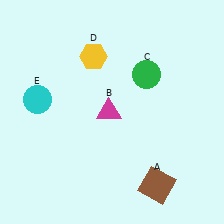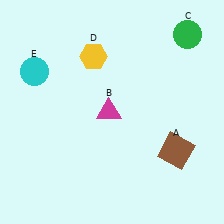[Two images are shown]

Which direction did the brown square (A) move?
The brown square (A) moved up.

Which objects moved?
The objects that moved are: the brown square (A), the green circle (C), the cyan circle (E).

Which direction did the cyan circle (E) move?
The cyan circle (E) moved up.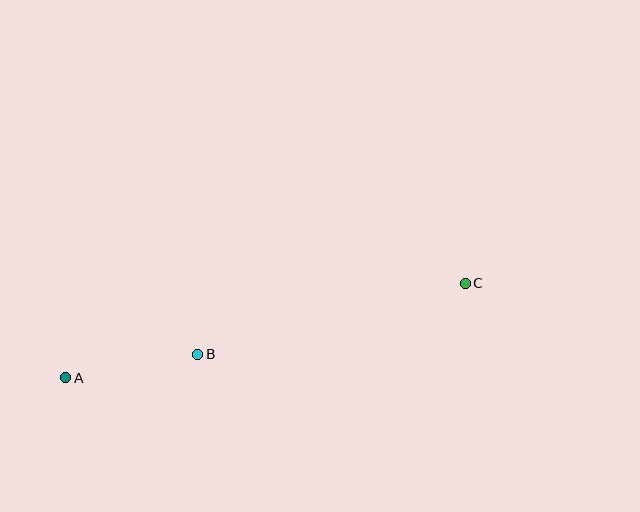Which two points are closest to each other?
Points A and B are closest to each other.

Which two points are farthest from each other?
Points A and C are farthest from each other.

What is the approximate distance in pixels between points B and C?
The distance between B and C is approximately 276 pixels.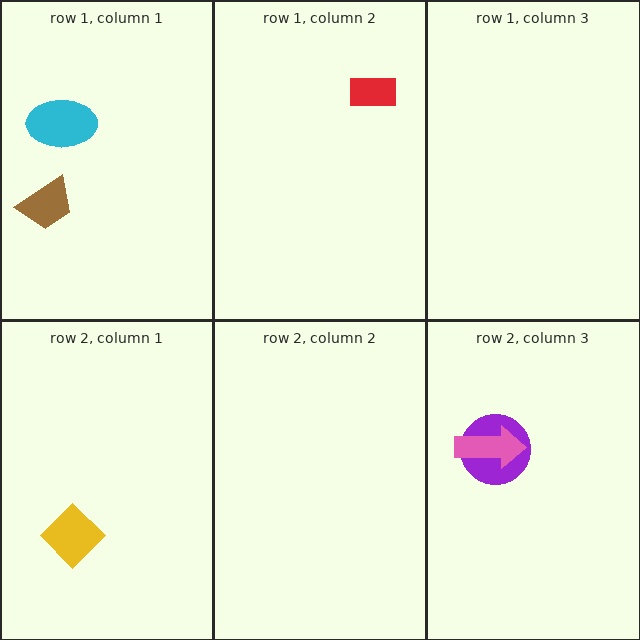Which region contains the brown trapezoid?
The row 1, column 1 region.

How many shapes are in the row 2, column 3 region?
2.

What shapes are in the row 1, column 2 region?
The red rectangle.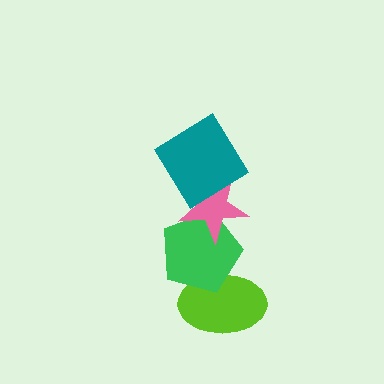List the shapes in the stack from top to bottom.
From top to bottom: the teal diamond, the pink star, the green pentagon, the lime ellipse.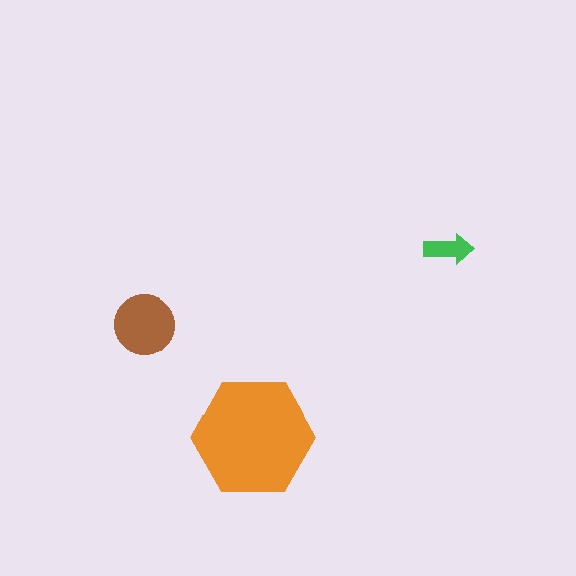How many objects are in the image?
There are 3 objects in the image.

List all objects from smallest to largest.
The green arrow, the brown circle, the orange hexagon.